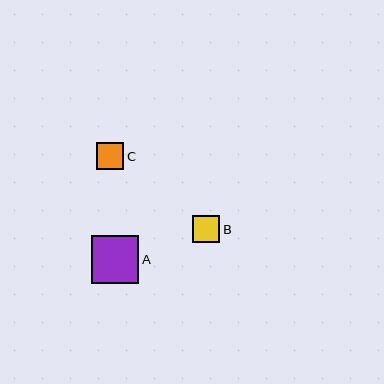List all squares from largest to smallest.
From largest to smallest: A, C, B.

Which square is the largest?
Square A is the largest with a size of approximately 48 pixels.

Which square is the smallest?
Square B is the smallest with a size of approximately 27 pixels.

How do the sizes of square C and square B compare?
Square C and square B are approximately the same size.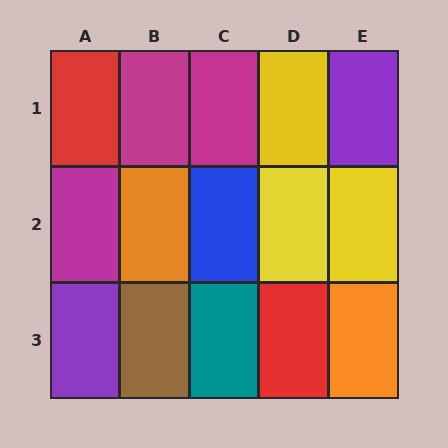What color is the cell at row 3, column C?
Teal.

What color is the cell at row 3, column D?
Red.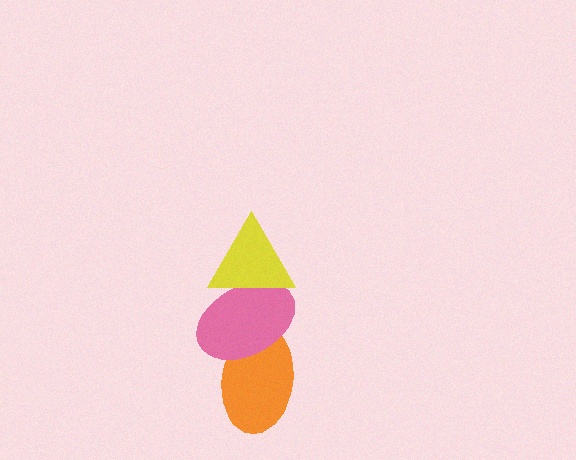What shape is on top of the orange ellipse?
The pink ellipse is on top of the orange ellipse.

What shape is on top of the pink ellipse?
The yellow triangle is on top of the pink ellipse.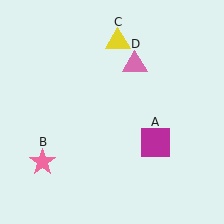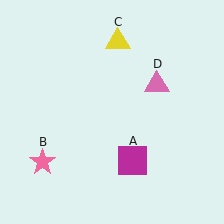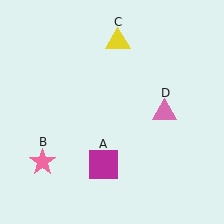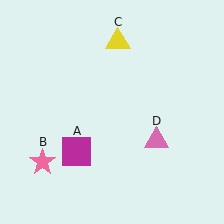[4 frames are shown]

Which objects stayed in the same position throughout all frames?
Pink star (object B) and yellow triangle (object C) remained stationary.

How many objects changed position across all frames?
2 objects changed position: magenta square (object A), pink triangle (object D).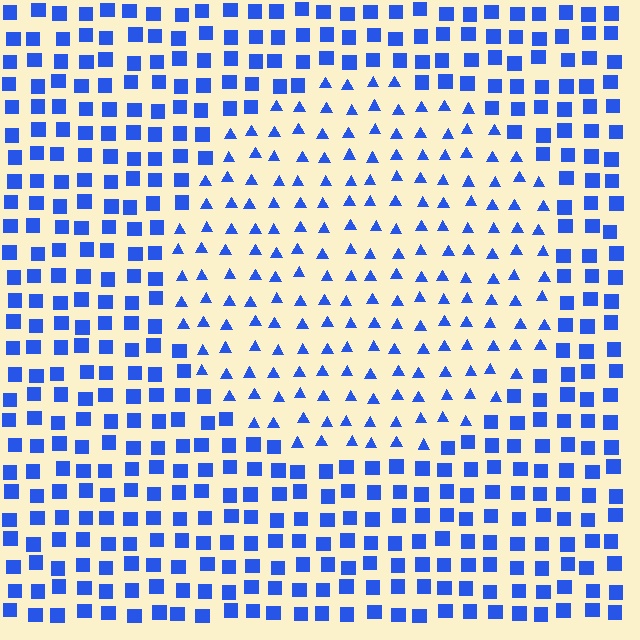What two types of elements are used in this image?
The image uses triangles inside the circle region and squares outside it.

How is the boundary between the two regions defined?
The boundary is defined by a change in element shape: triangles inside vs. squares outside. All elements share the same color and spacing.